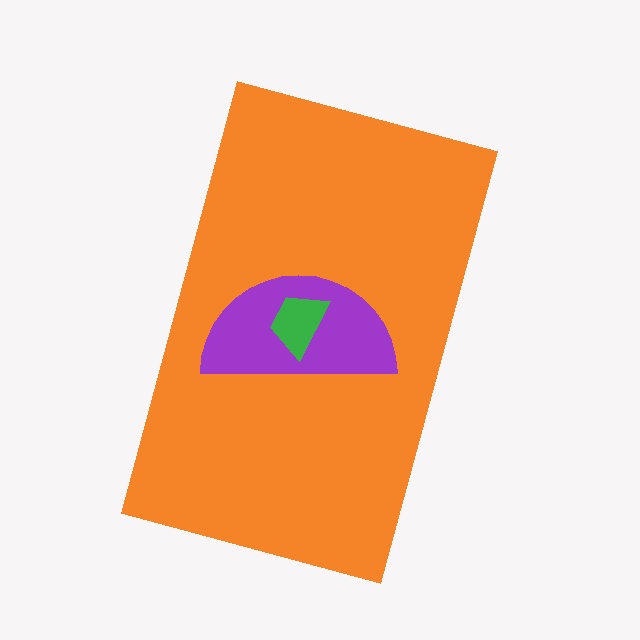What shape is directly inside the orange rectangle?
The purple semicircle.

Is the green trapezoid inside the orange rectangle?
Yes.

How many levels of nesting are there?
3.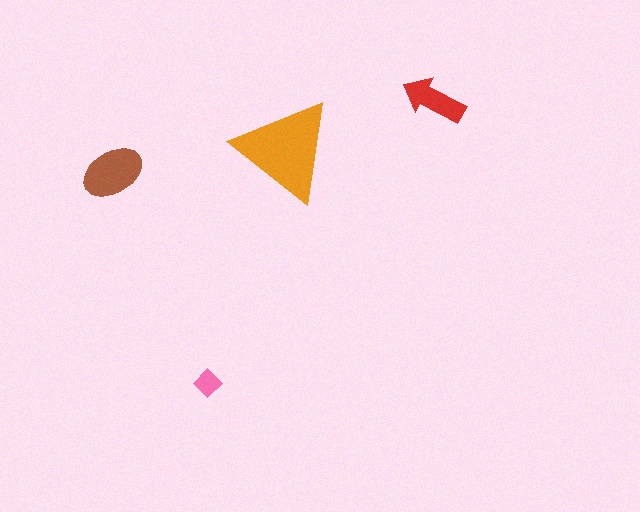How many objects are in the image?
There are 4 objects in the image.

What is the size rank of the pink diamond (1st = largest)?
4th.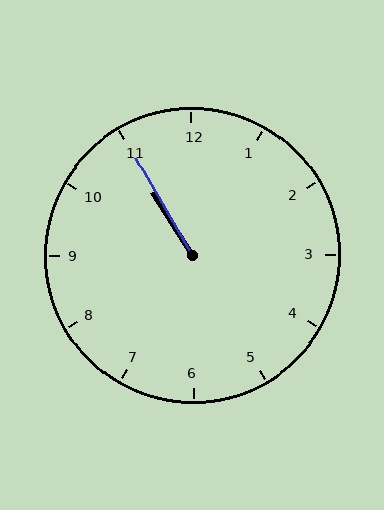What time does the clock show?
10:55.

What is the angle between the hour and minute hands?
Approximately 2 degrees.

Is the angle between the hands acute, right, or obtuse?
It is acute.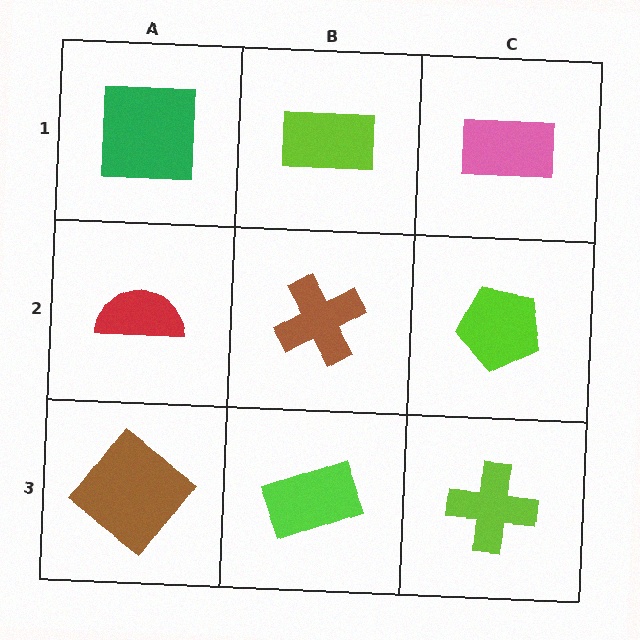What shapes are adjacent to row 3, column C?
A lime pentagon (row 2, column C), a lime rectangle (row 3, column B).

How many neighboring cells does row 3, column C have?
2.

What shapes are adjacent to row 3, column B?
A brown cross (row 2, column B), a brown diamond (row 3, column A), a lime cross (row 3, column C).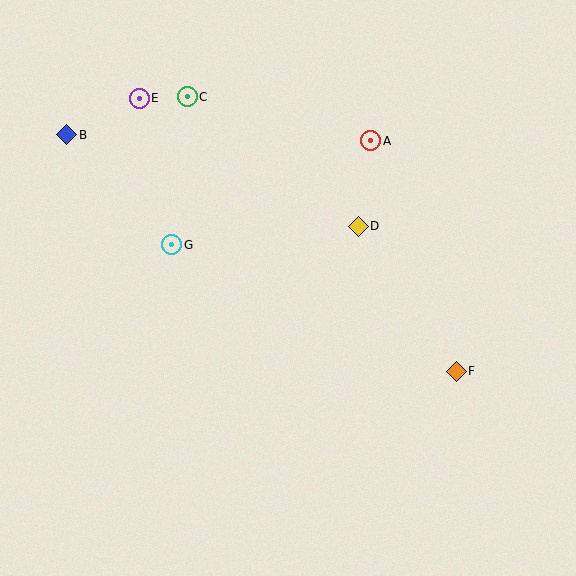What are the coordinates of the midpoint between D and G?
The midpoint between D and G is at (265, 235).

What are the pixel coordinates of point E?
Point E is at (139, 98).